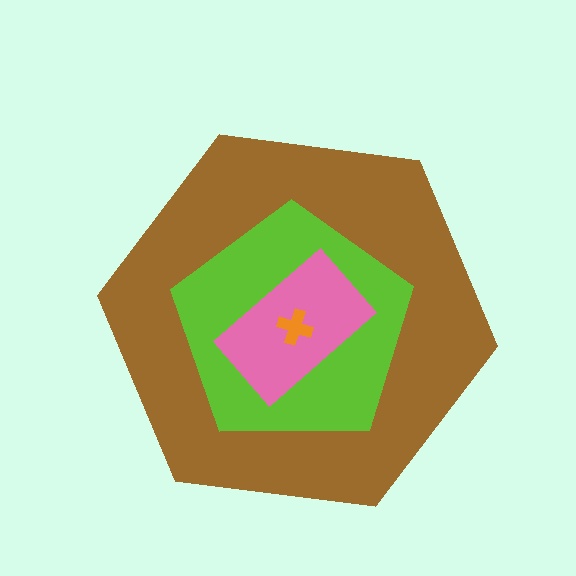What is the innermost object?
The orange cross.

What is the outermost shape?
The brown hexagon.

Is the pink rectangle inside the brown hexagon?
Yes.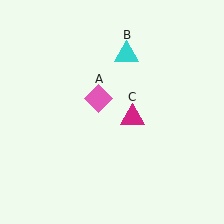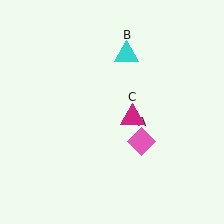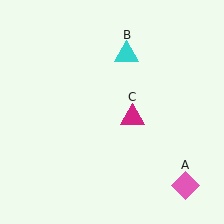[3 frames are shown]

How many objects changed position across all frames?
1 object changed position: pink diamond (object A).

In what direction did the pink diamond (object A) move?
The pink diamond (object A) moved down and to the right.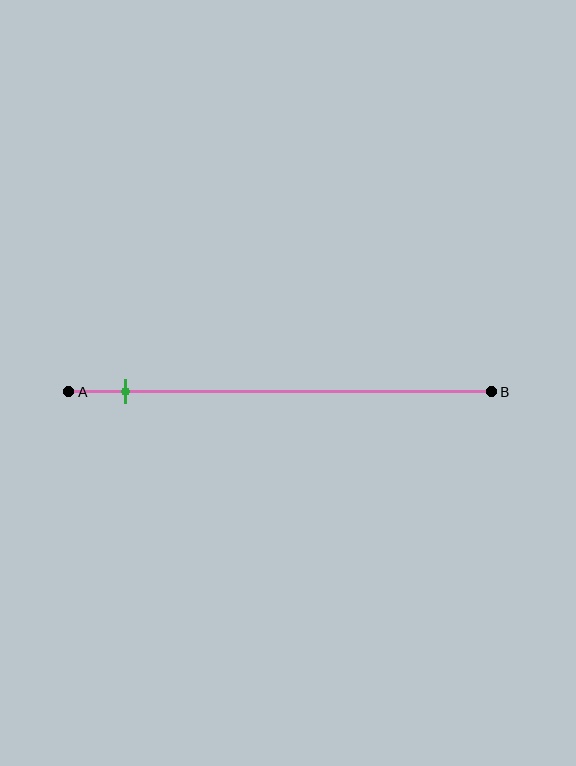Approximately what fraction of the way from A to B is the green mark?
The green mark is approximately 15% of the way from A to B.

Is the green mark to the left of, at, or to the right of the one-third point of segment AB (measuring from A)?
The green mark is to the left of the one-third point of segment AB.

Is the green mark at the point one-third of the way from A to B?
No, the mark is at about 15% from A, not at the 33% one-third point.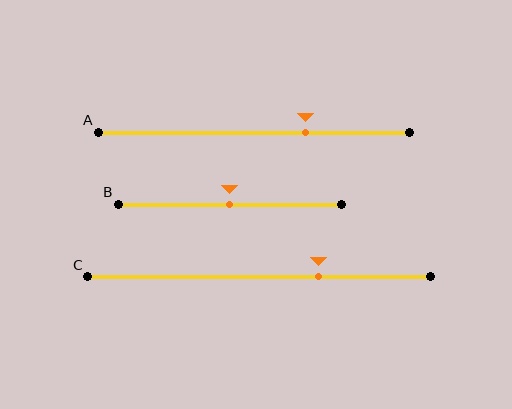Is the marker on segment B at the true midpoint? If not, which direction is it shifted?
Yes, the marker on segment B is at the true midpoint.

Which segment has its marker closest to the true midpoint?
Segment B has its marker closest to the true midpoint.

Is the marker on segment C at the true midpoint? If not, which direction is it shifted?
No, the marker on segment C is shifted to the right by about 17% of the segment length.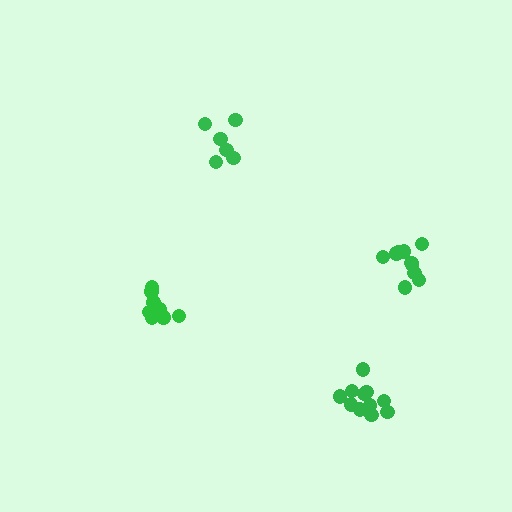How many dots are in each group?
Group 1: 10 dots, Group 2: 12 dots, Group 3: 12 dots, Group 4: 6 dots (40 total).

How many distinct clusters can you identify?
There are 4 distinct clusters.